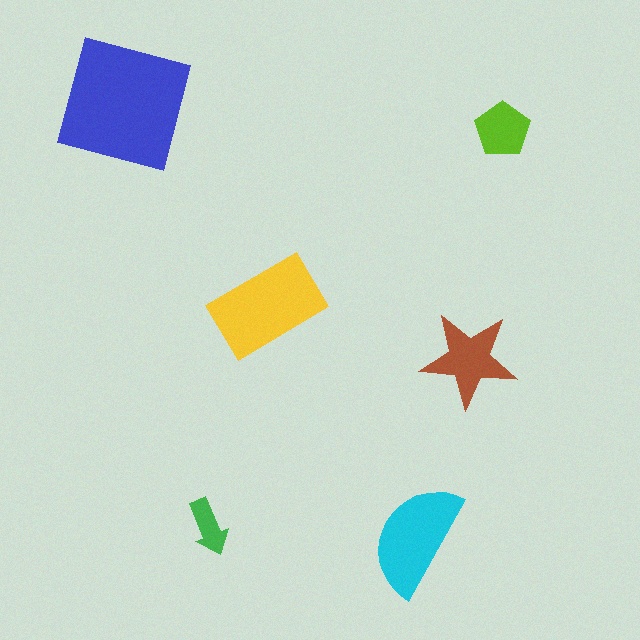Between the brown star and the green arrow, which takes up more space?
The brown star.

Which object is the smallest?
The green arrow.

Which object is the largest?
The blue square.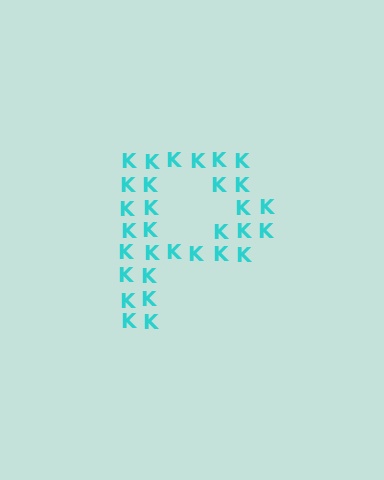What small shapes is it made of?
It is made of small letter K's.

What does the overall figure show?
The overall figure shows the letter P.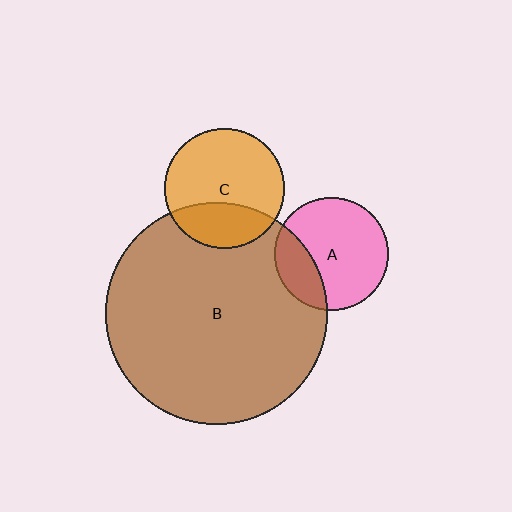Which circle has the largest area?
Circle B (brown).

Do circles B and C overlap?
Yes.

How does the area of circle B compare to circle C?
Approximately 3.4 times.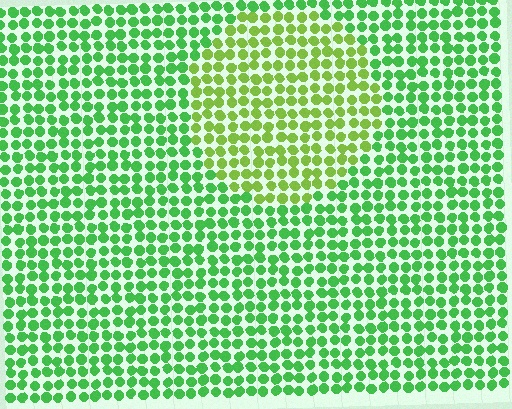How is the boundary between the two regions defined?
The boundary is defined purely by a slight shift in hue (about 34 degrees). Spacing, size, and orientation are identical on both sides.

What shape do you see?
I see a circle.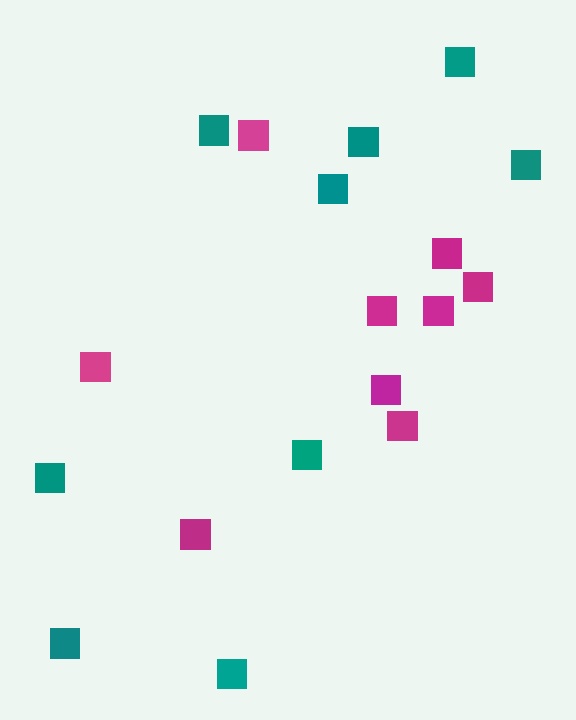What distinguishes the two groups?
There are 2 groups: one group of magenta squares (9) and one group of teal squares (9).